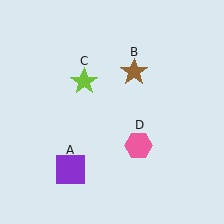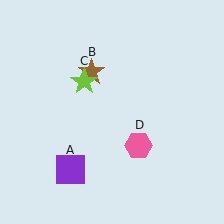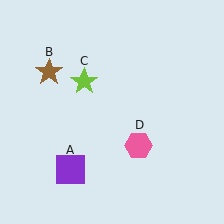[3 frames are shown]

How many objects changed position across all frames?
1 object changed position: brown star (object B).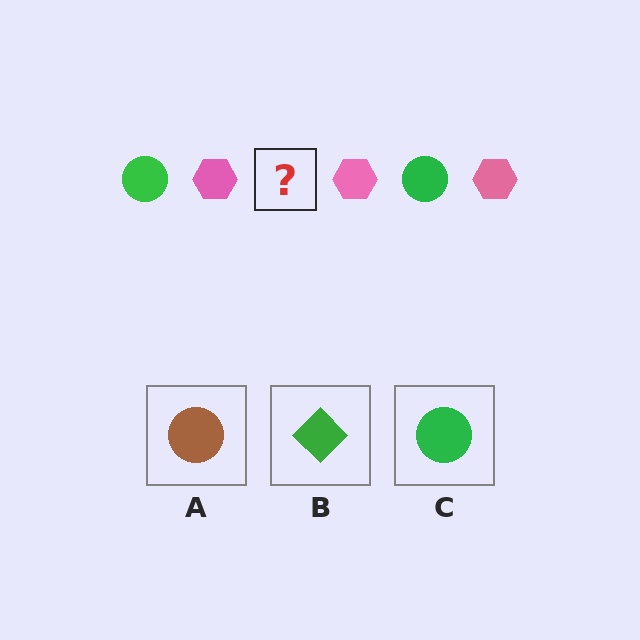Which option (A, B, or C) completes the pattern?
C.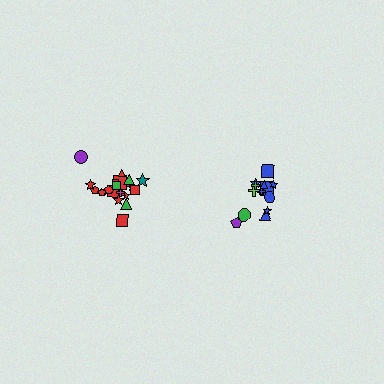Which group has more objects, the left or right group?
The left group.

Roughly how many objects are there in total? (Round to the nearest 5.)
Roughly 35 objects in total.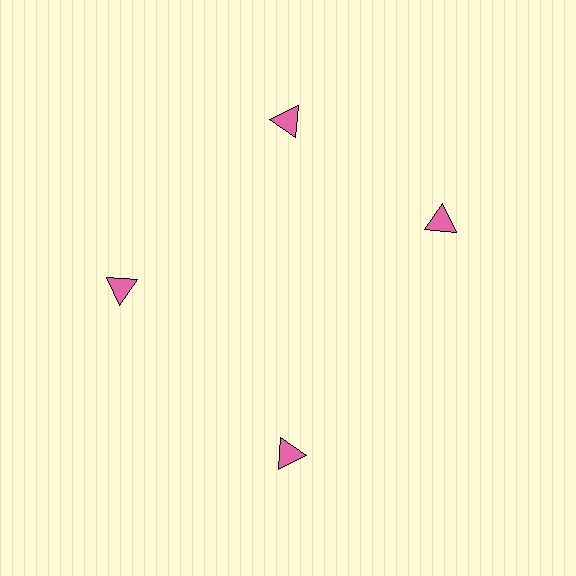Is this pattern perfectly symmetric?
No. The 4 pink triangles are arranged in a ring, but one element near the 3 o'clock position is rotated out of alignment along the ring, breaking the 4-fold rotational symmetry.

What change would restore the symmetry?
The symmetry would be restored by rotating it back into even spacing with its neighbors so that all 4 triangles sit at equal angles and equal distance from the center.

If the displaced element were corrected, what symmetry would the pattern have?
It would have 4-fold rotational symmetry — the pattern would map onto itself every 90 degrees.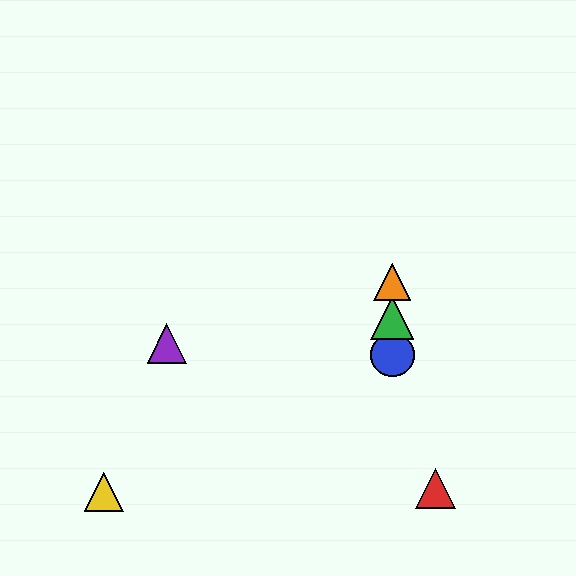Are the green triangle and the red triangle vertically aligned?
No, the green triangle is at x≈392 and the red triangle is at x≈436.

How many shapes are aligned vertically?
3 shapes (the blue circle, the green triangle, the orange triangle) are aligned vertically.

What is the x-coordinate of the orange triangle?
The orange triangle is at x≈392.